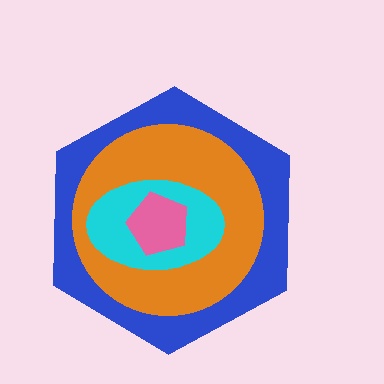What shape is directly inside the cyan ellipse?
The pink pentagon.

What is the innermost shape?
The pink pentagon.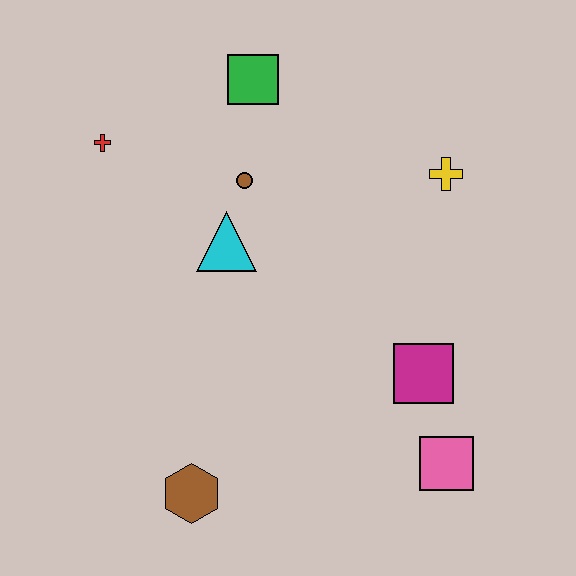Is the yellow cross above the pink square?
Yes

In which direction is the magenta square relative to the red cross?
The magenta square is to the right of the red cross.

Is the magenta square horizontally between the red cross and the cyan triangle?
No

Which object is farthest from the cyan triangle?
The pink square is farthest from the cyan triangle.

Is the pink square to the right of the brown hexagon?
Yes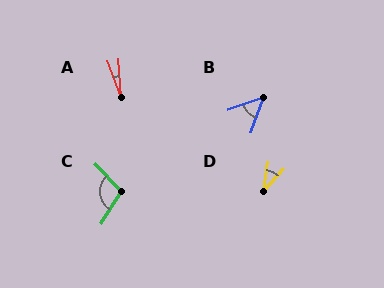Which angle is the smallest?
A, at approximately 16 degrees.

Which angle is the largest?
C, at approximately 104 degrees.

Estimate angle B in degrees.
Approximately 50 degrees.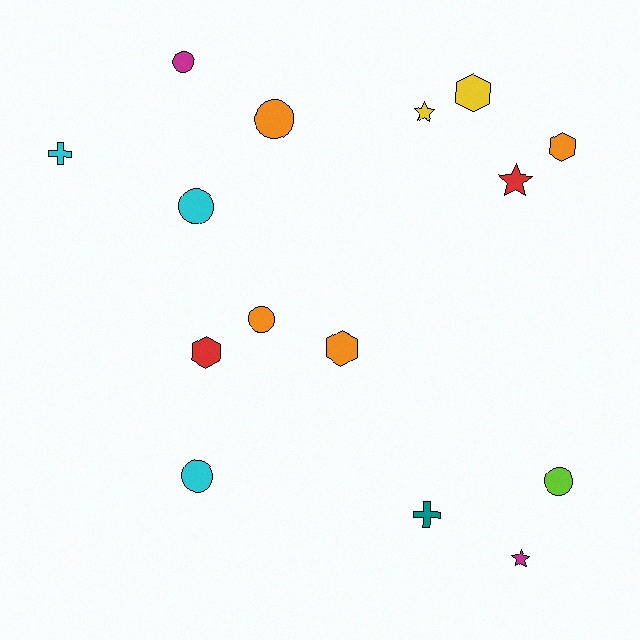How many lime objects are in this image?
There is 1 lime object.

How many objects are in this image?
There are 15 objects.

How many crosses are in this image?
There are 2 crosses.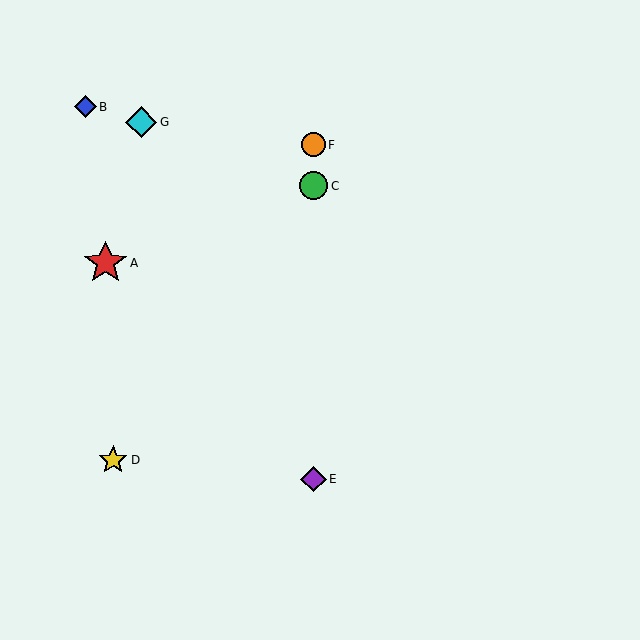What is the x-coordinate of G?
Object G is at x≈141.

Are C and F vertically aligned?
Yes, both are at x≈313.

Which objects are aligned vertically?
Objects C, E, F are aligned vertically.